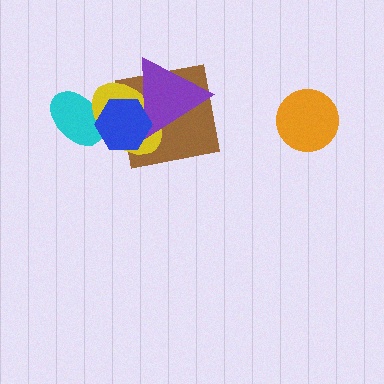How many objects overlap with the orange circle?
0 objects overlap with the orange circle.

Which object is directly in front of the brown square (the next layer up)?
The yellow ellipse is directly in front of the brown square.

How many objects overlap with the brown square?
3 objects overlap with the brown square.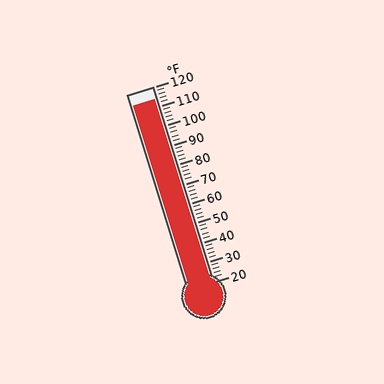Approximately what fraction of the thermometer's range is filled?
The thermometer is filled to approximately 95% of its range.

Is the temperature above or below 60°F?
The temperature is above 60°F.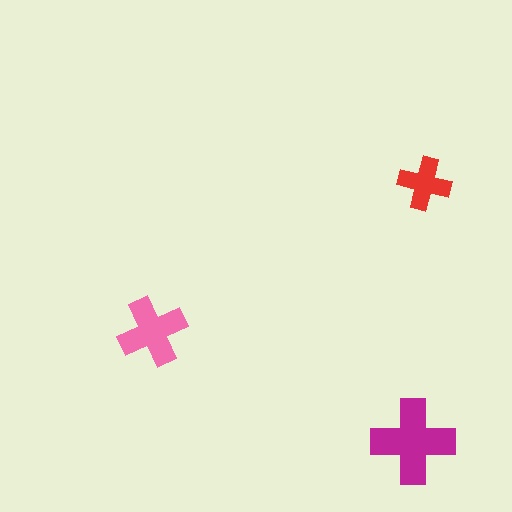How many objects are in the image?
There are 3 objects in the image.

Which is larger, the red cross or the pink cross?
The pink one.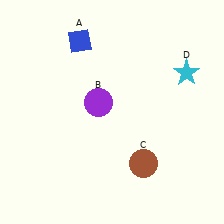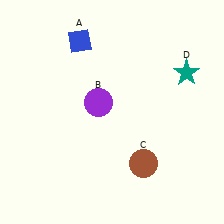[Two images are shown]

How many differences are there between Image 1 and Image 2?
There is 1 difference between the two images.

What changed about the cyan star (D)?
In Image 1, D is cyan. In Image 2, it changed to teal.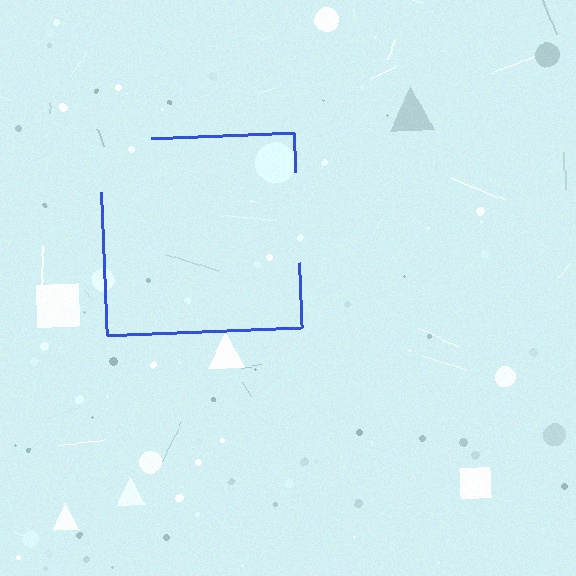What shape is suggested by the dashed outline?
The dashed outline suggests a square.